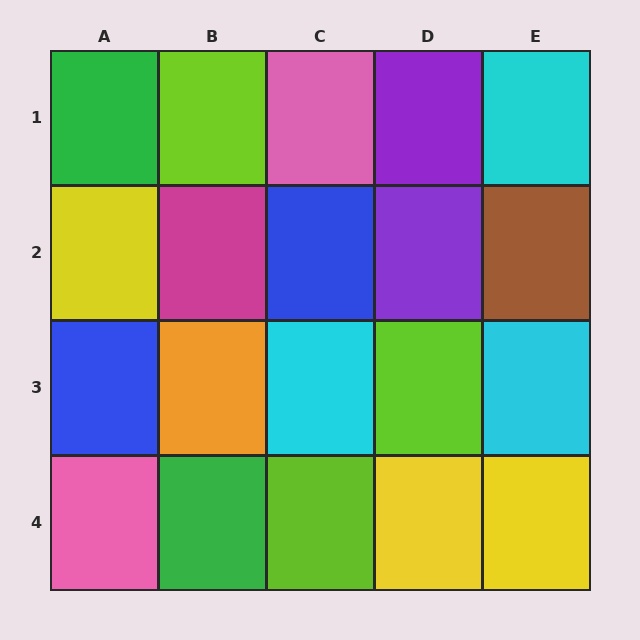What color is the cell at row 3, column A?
Blue.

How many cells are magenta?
1 cell is magenta.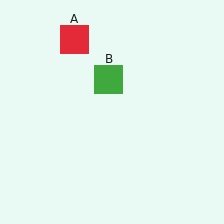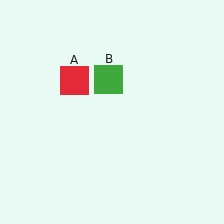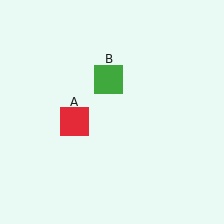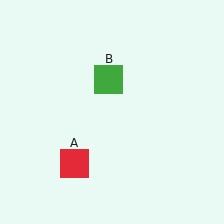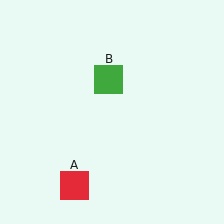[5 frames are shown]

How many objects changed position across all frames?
1 object changed position: red square (object A).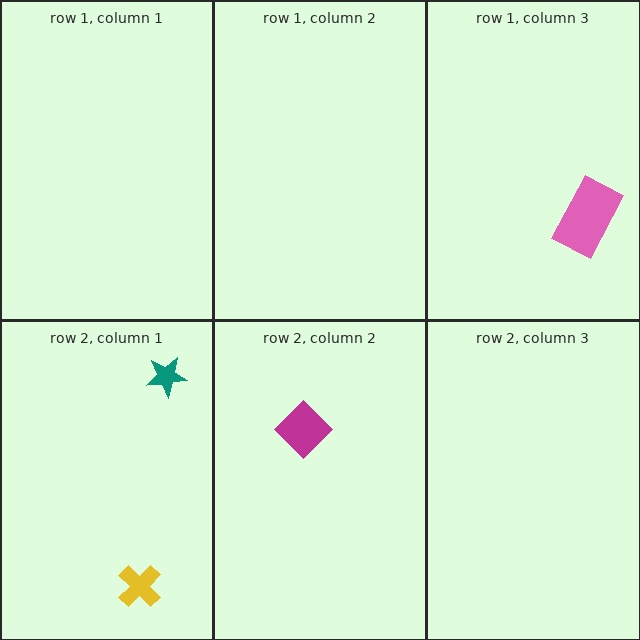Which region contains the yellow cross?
The row 2, column 1 region.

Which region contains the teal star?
The row 2, column 1 region.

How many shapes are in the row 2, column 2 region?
1.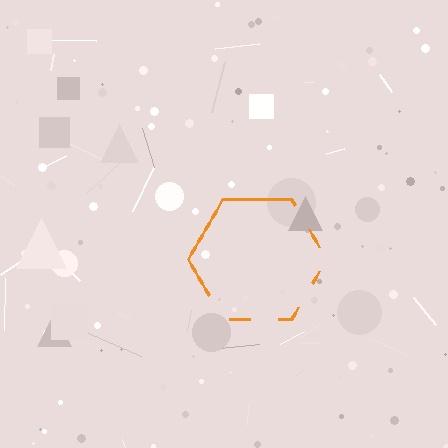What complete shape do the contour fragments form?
The contour fragments form a hexagon.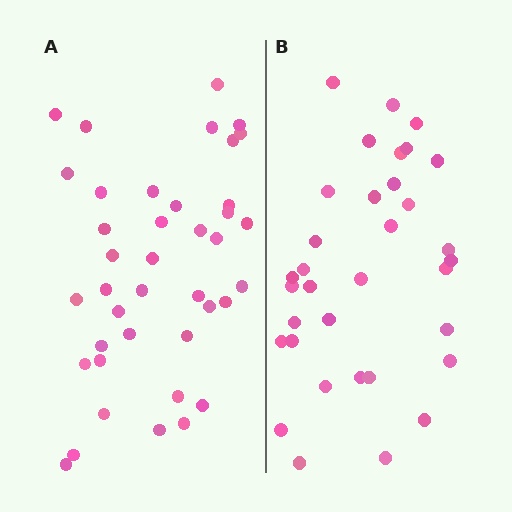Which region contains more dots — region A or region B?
Region A (the left region) has more dots.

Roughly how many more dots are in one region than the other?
Region A has about 6 more dots than region B.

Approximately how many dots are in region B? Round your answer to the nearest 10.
About 30 dots. (The exact count is 34, which rounds to 30.)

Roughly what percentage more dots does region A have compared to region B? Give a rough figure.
About 20% more.